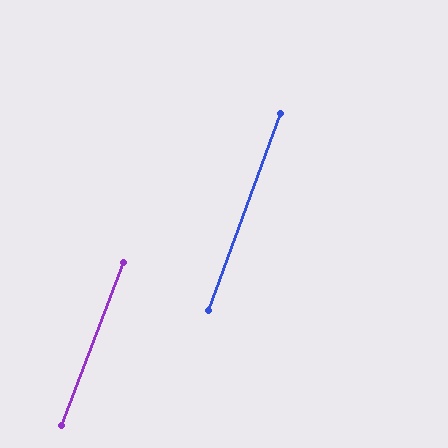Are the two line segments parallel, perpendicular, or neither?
Parallel — their directions differ by only 0.8°.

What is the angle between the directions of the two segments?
Approximately 1 degree.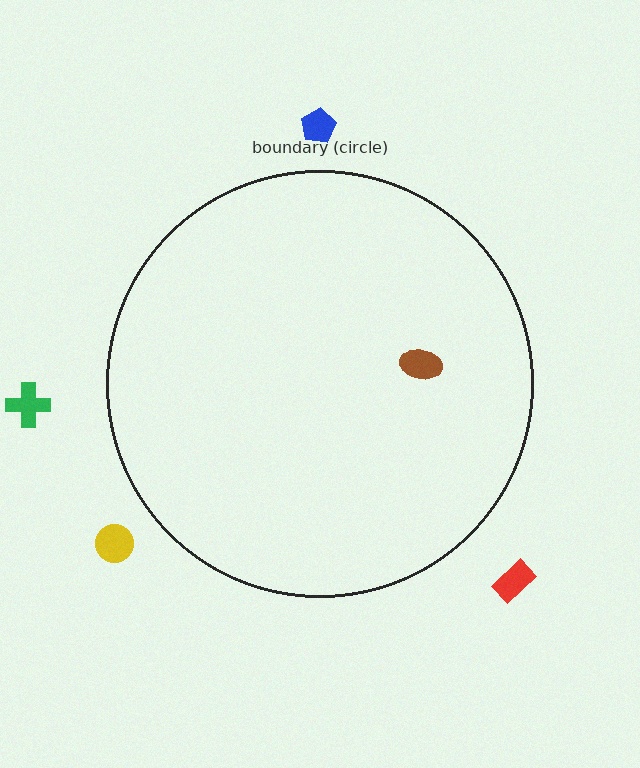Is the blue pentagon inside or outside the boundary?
Outside.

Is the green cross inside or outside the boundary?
Outside.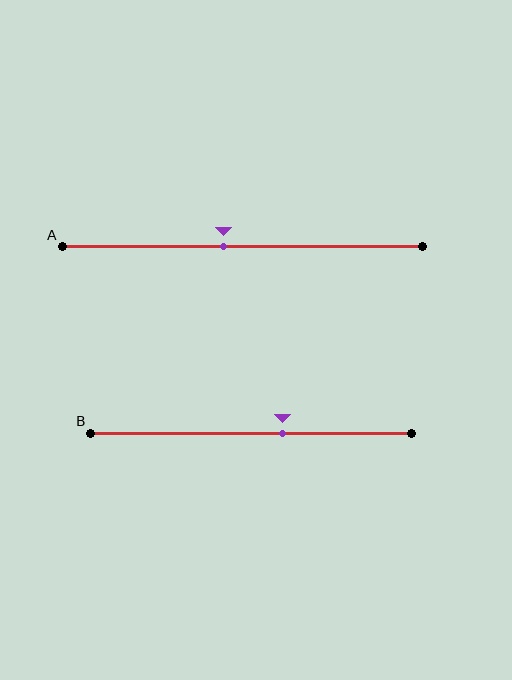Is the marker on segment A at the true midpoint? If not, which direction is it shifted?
No, the marker on segment A is shifted to the left by about 5% of the segment length.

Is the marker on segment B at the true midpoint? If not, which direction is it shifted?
No, the marker on segment B is shifted to the right by about 10% of the segment length.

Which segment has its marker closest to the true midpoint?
Segment A has its marker closest to the true midpoint.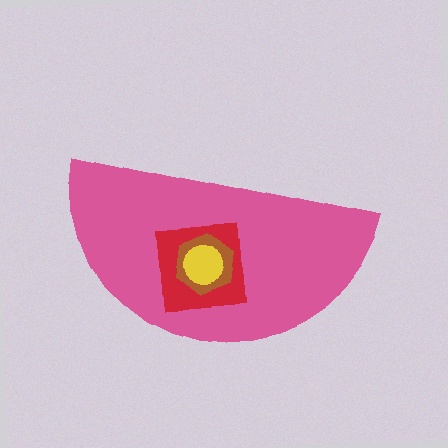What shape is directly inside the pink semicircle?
The red square.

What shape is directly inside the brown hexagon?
The yellow circle.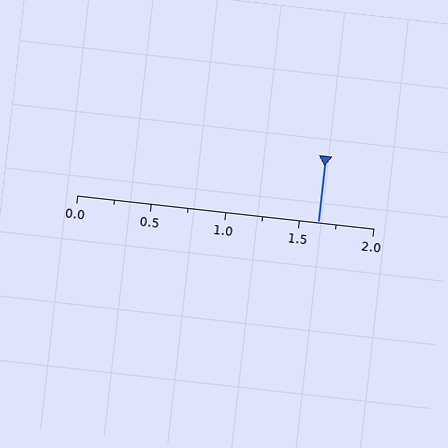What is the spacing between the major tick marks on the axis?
The major ticks are spaced 0.5 apart.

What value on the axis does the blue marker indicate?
The marker indicates approximately 1.62.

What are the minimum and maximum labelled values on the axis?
The axis runs from 0.0 to 2.0.